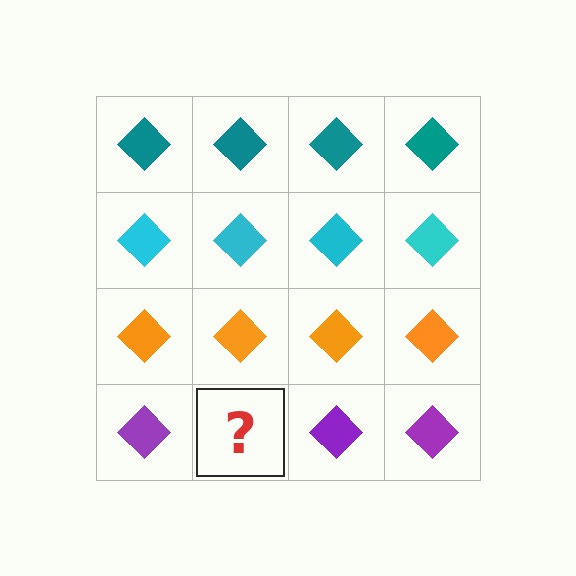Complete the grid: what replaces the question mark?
The question mark should be replaced with a purple diamond.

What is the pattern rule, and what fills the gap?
The rule is that each row has a consistent color. The gap should be filled with a purple diamond.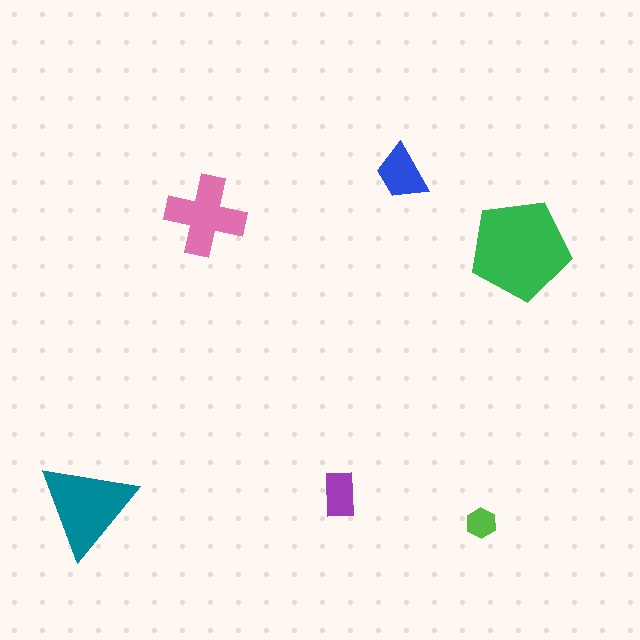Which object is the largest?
The green pentagon.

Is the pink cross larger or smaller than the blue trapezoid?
Larger.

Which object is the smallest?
The lime hexagon.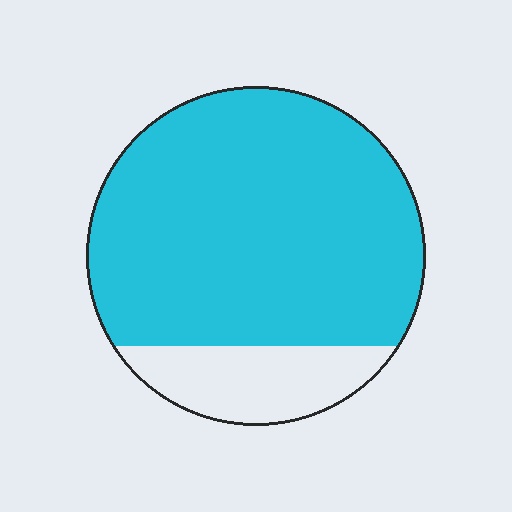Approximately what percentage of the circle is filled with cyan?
Approximately 80%.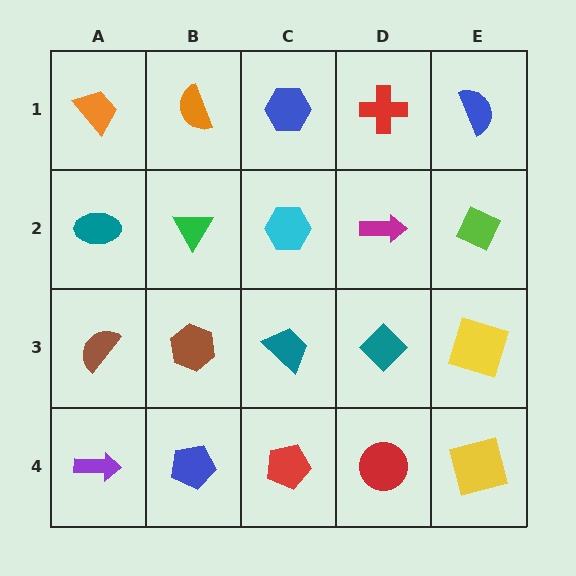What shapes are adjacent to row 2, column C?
A blue hexagon (row 1, column C), a teal trapezoid (row 3, column C), a green triangle (row 2, column B), a magenta arrow (row 2, column D).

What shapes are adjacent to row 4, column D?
A teal diamond (row 3, column D), a red pentagon (row 4, column C), a yellow square (row 4, column E).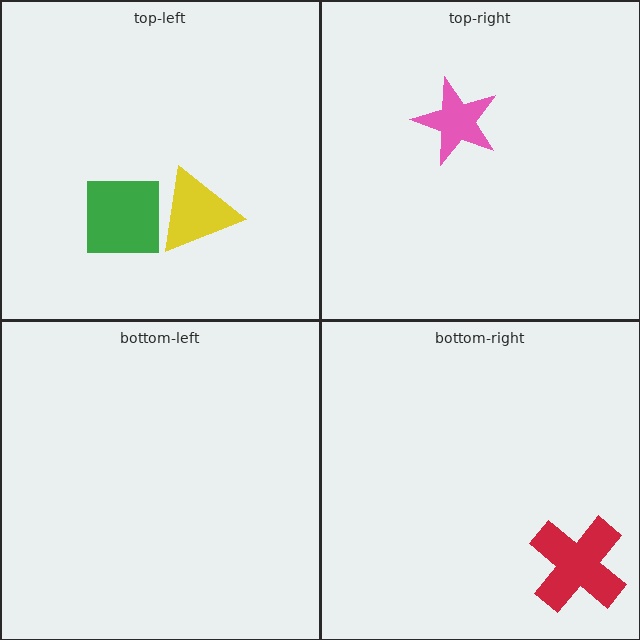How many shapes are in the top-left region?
2.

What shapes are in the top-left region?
The green square, the yellow triangle.